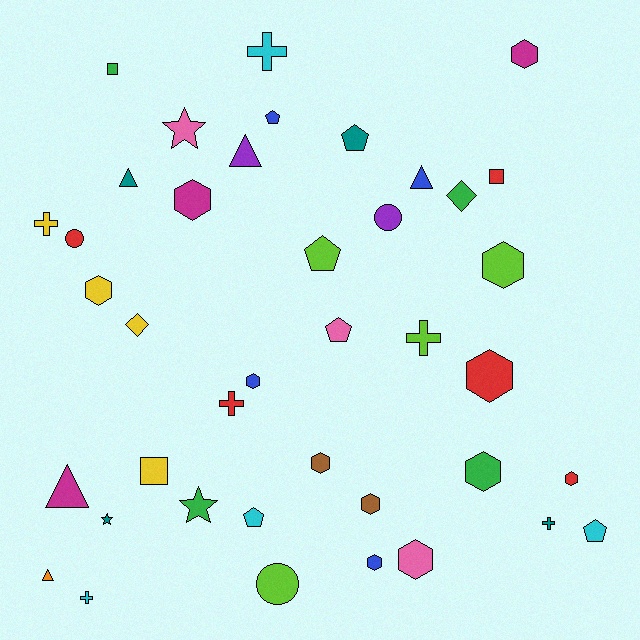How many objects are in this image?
There are 40 objects.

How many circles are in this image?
There are 3 circles.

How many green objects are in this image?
There are 4 green objects.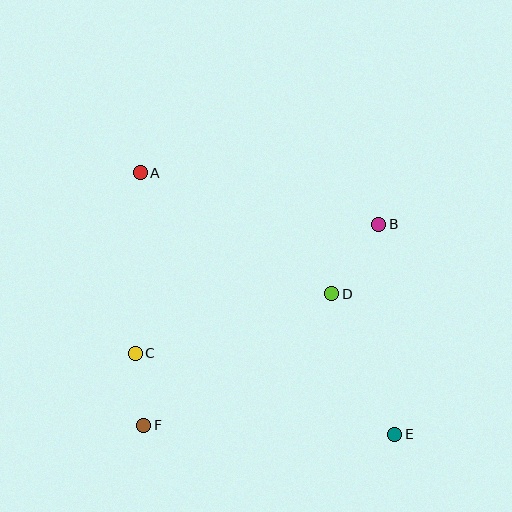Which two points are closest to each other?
Points C and F are closest to each other.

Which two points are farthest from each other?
Points A and E are farthest from each other.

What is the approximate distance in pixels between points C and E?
The distance between C and E is approximately 272 pixels.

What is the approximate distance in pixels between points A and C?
The distance between A and C is approximately 181 pixels.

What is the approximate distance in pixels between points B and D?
The distance between B and D is approximately 84 pixels.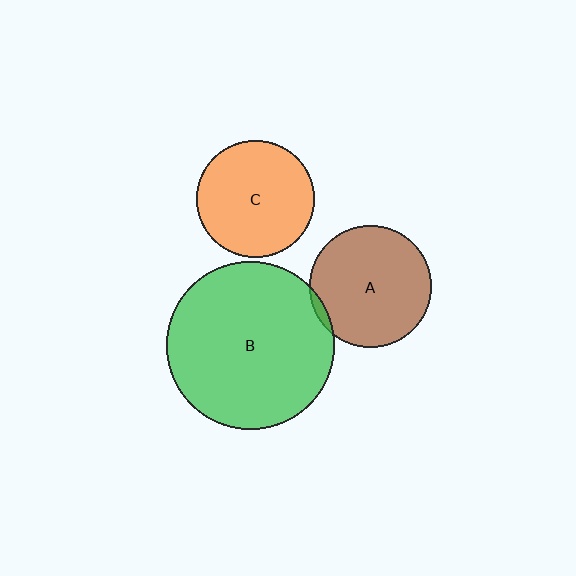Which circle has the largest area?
Circle B (green).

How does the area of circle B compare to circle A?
Approximately 1.9 times.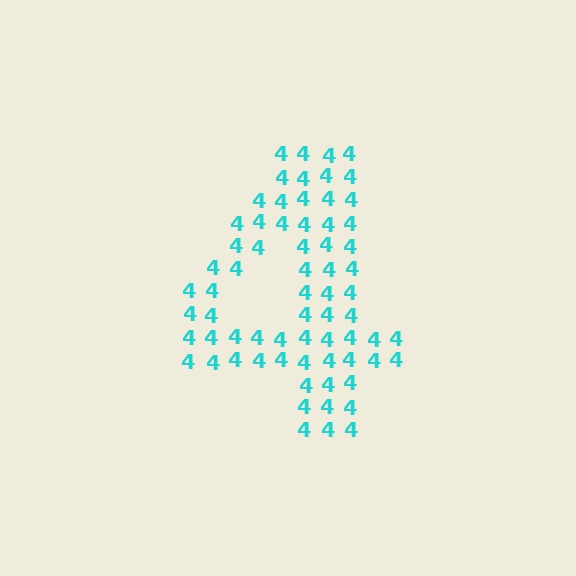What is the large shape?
The large shape is the digit 4.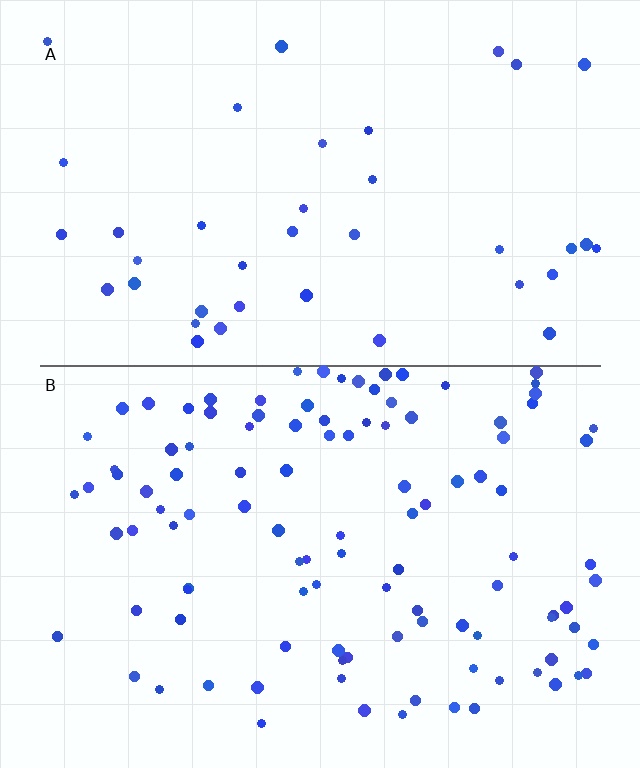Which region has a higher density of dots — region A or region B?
B (the bottom).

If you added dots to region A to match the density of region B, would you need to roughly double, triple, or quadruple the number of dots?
Approximately triple.